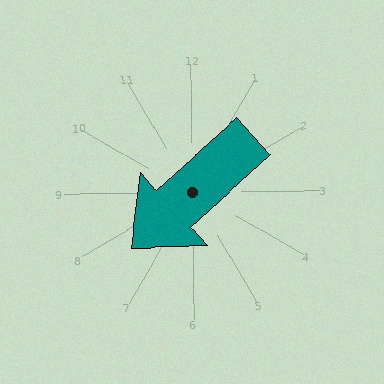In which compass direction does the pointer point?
Southwest.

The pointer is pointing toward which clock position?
Roughly 8 o'clock.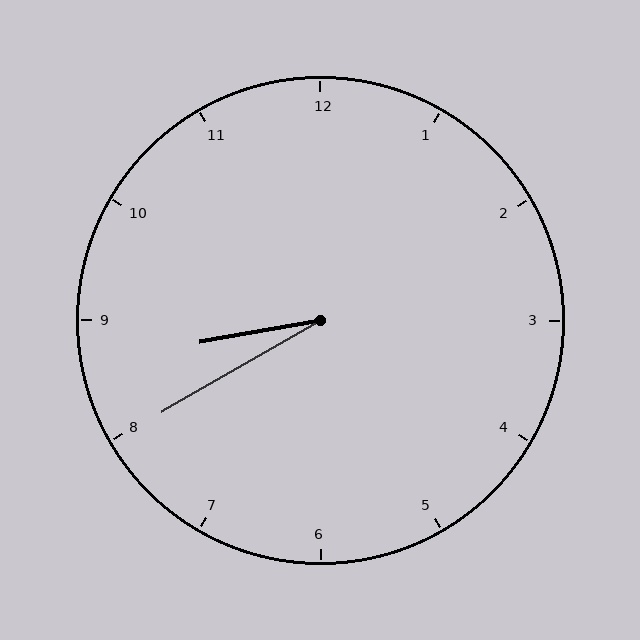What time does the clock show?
8:40.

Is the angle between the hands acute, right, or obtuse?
It is acute.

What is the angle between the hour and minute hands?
Approximately 20 degrees.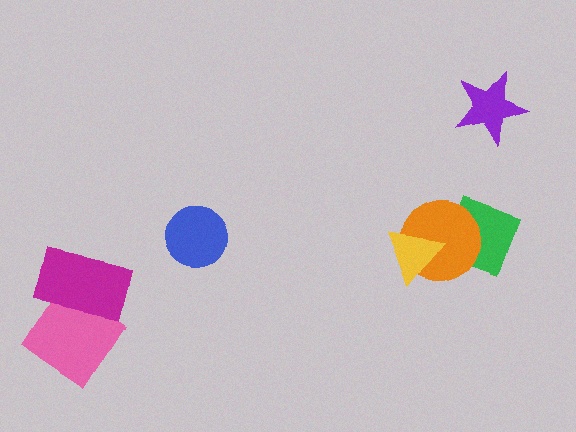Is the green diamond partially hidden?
Yes, it is partially covered by another shape.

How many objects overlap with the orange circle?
2 objects overlap with the orange circle.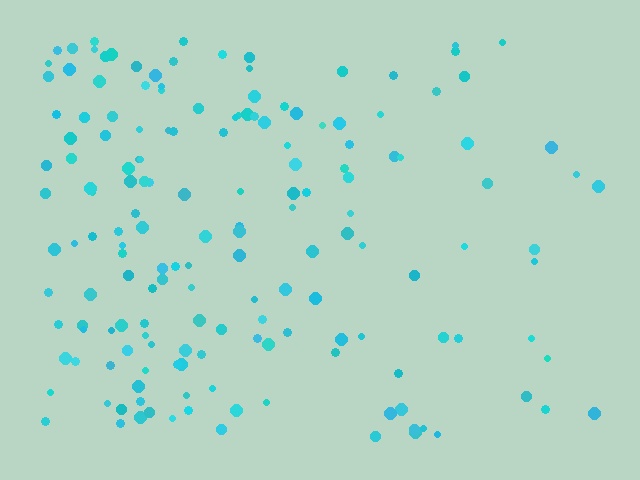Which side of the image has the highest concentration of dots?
The left.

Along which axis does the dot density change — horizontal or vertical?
Horizontal.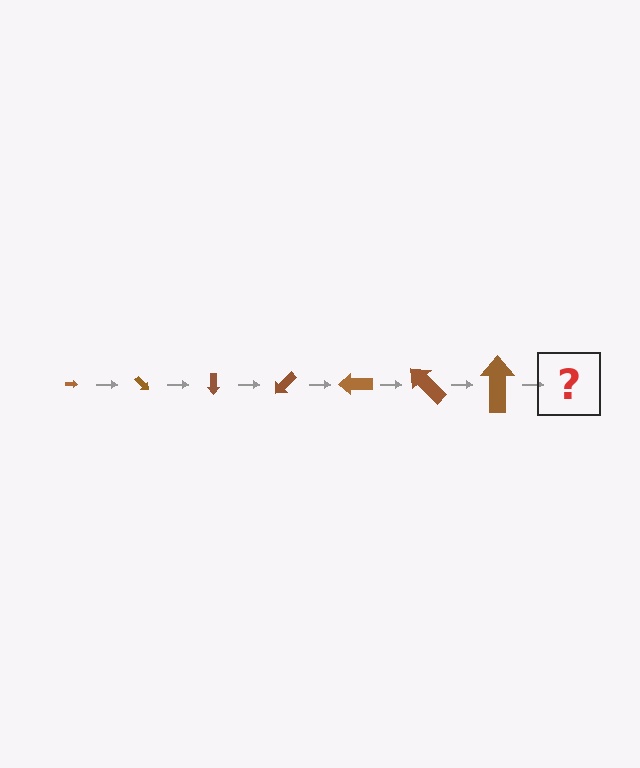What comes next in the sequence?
The next element should be an arrow, larger than the previous one and rotated 315 degrees from the start.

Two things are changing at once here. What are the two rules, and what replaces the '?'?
The two rules are that the arrow grows larger each step and it rotates 45 degrees each step. The '?' should be an arrow, larger than the previous one and rotated 315 degrees from the start.